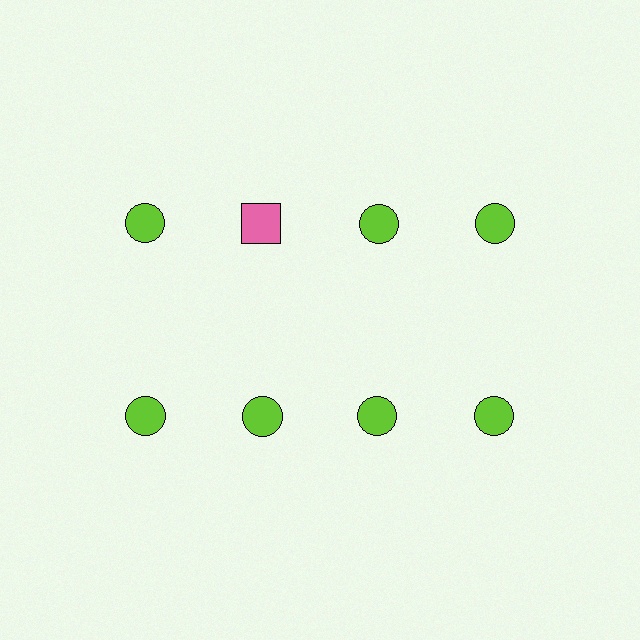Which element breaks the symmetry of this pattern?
The pink square in the top row, second from left column breaks the symmetry. All other shapes are lime circles.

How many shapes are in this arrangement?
There are 8 shapes arranged in a grid pattern.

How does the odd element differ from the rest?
It differs in both color (pink instead of lime) and shape (square instead of circle).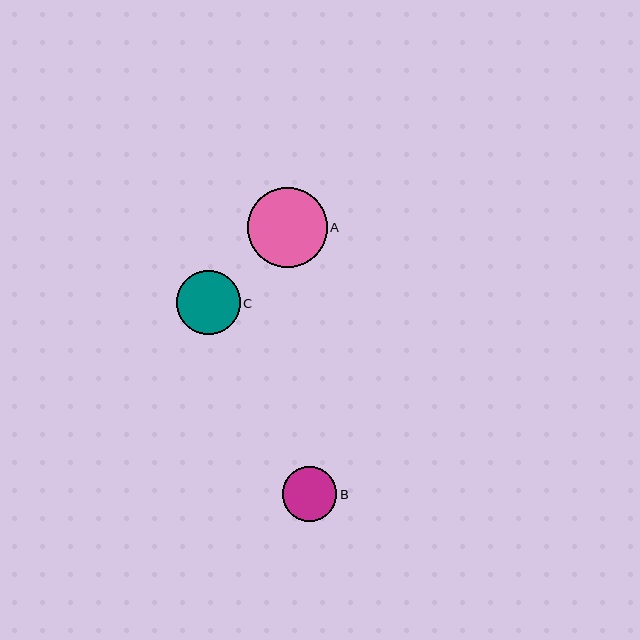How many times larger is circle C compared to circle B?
Circle C is approximately 1.2 times the size of circle B.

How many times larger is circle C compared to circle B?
Circle C is approximately 1.2 times the size of circle B.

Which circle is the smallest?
Circle B is the smallest with a size of approximately 55 pixels.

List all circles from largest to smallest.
From largest to smallest: A, C, B.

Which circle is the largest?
Circle A is the largest with a size of approximately 80 pixels.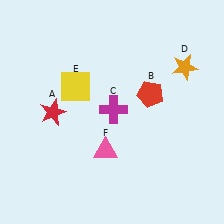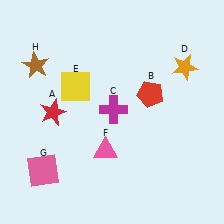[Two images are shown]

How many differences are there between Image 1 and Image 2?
There are 2 differences between the two images.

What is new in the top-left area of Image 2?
A brown star (H) was added in the top-left area of Image 2.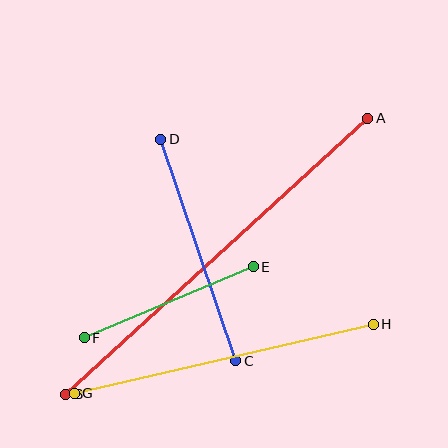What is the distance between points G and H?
The distance is approximately 307 pixels.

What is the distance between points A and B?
The distance is approximately 409 pixels.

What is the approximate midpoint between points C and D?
The midpoint is at approximately (198, 250) pixels.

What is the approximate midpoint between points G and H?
The midpoint is at approximately (224, 359) pixels.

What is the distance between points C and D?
The distance is approximately 234 pixels.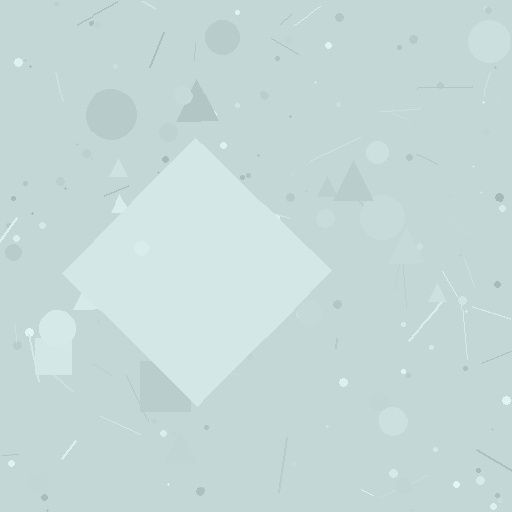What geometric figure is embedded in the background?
A diamond is embedded in the background.